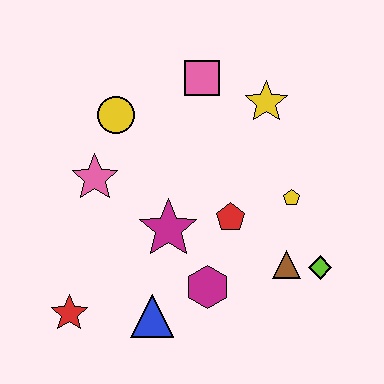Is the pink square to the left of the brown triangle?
Yes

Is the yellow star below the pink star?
No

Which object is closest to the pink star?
The yellow circle is closest to the pink star.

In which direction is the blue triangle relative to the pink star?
The blue triangle is below the pink star.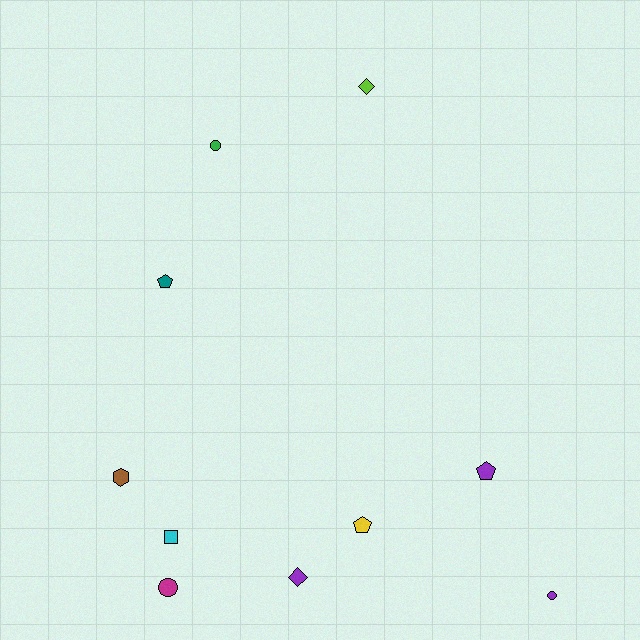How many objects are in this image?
There are 10 objects.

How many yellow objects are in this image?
There is 1 yellow object.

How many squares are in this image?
There is 1 square.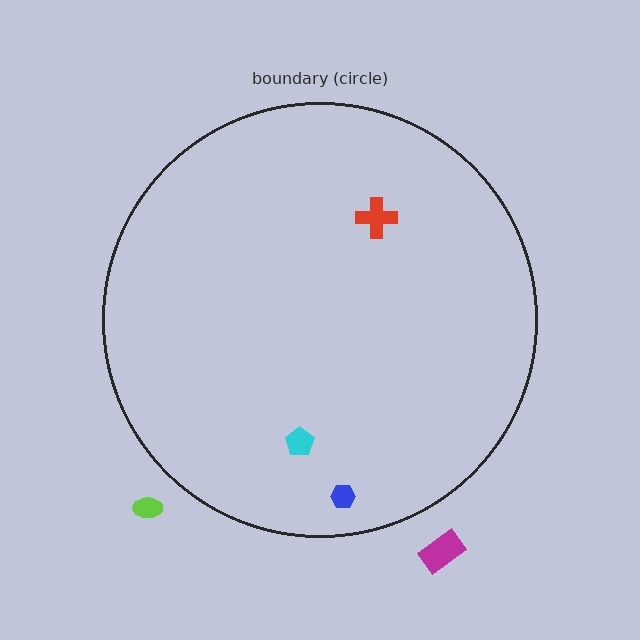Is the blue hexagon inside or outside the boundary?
Inside.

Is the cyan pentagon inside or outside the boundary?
Inside.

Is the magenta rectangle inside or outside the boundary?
Outside.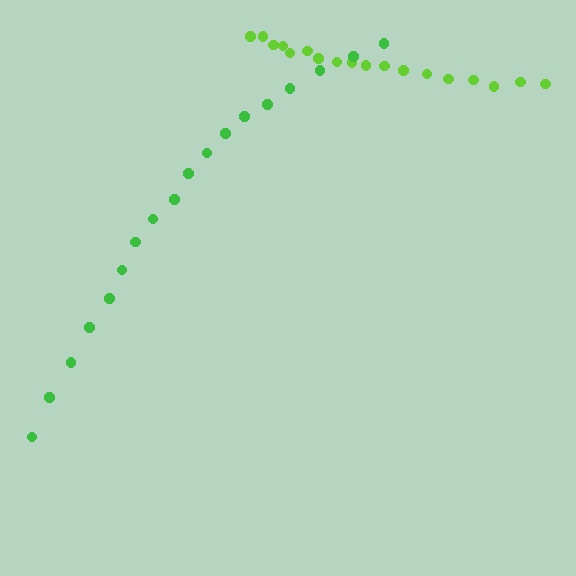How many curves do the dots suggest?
There are 2 distinct paths.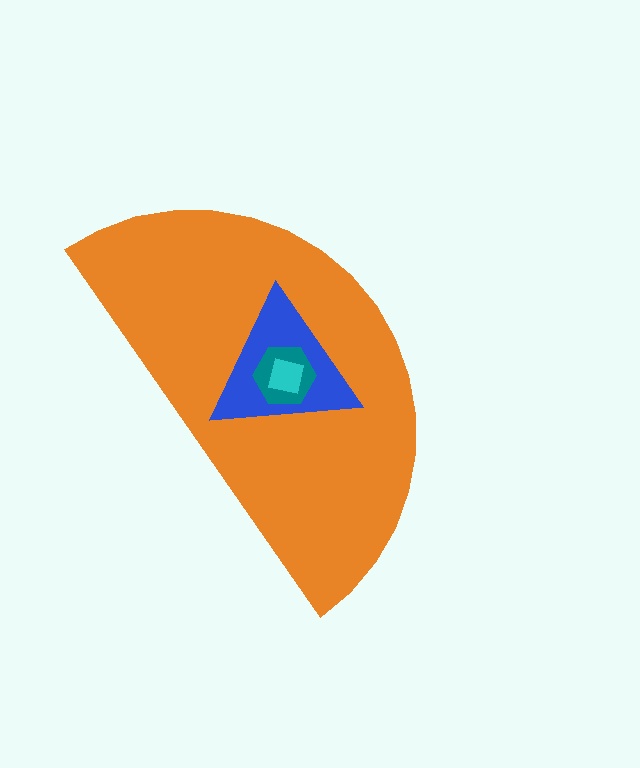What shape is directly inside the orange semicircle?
The blue triangle.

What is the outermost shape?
The orange semicircle.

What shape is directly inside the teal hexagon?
The cyan square.